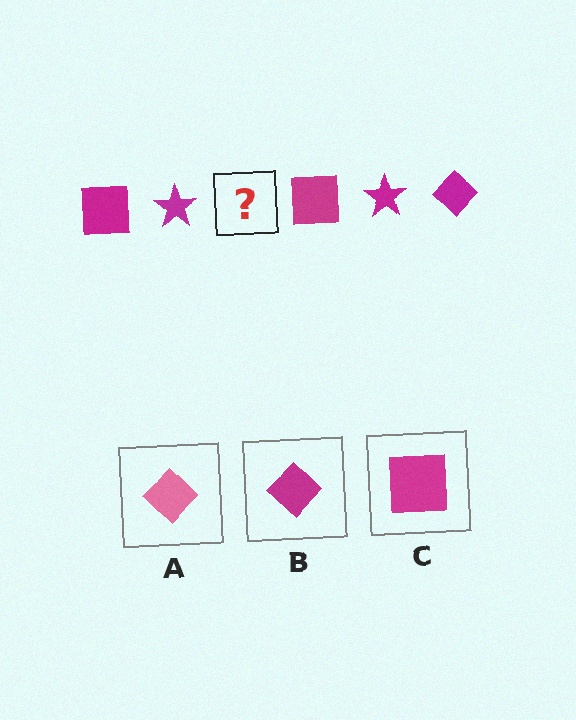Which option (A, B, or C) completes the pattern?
B.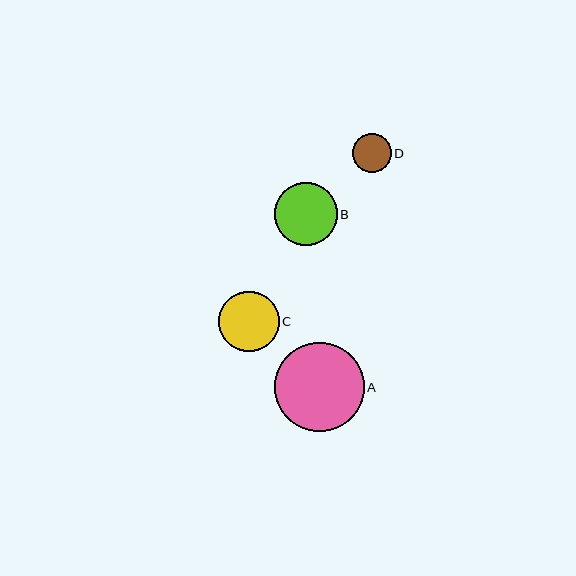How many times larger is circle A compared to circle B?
Circle A is approximately 1.4 times the size of circle B.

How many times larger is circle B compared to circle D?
Circle B is approximately 1.6 times the size of circle D.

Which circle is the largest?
Circle A is the largest with a size of approximately 89 pixels.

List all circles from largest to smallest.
From largest to smallest: A, B, C, D.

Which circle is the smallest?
Circle D is the smallest with a size of approximately 39 pixels.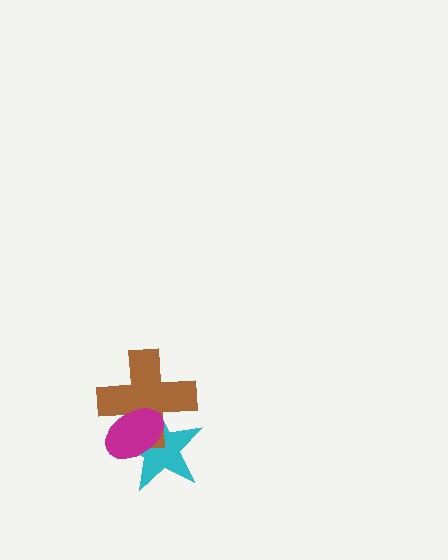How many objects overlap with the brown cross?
2 objects overlap with the brown cross.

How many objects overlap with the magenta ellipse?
2 objects overlap with the magenta ellipse.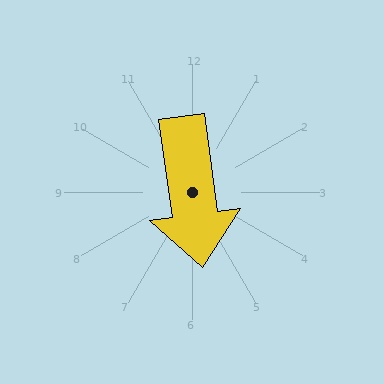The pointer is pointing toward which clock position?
Roughly 6 o'clock.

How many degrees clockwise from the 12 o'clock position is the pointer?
Approximately 172 degrees.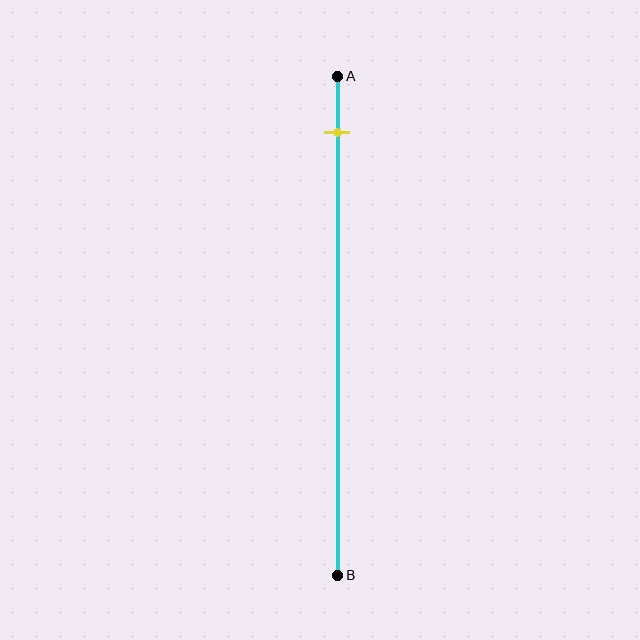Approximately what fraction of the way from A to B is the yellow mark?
The yellow mark is approximately 10% of the way from A to B.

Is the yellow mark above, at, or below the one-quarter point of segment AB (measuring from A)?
The yellow mark is above the one-quarter point of segment AB.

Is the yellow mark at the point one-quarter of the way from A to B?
No, the mark is at about 10% from A, not at the 25% one-quarter point.